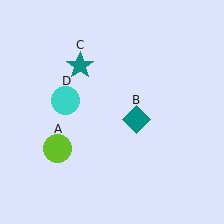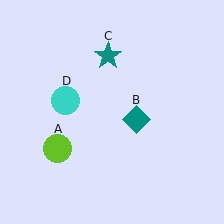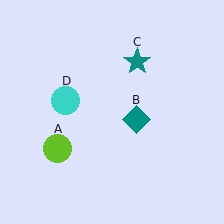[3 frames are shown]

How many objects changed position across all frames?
1 object changed position: teal star (object C).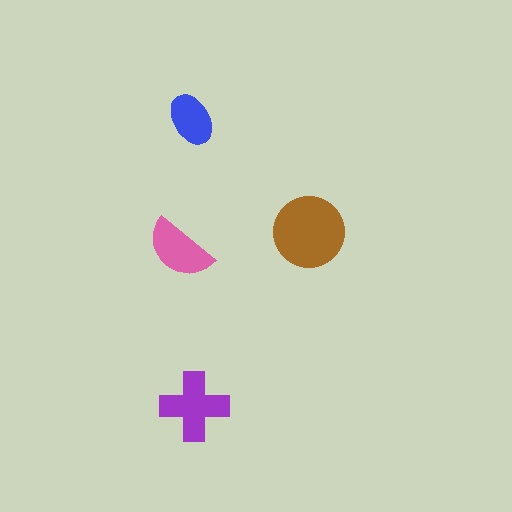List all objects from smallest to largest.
The blue ellipse, the pink semicircle, the purple cross, the brown circle.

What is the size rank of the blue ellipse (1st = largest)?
4th.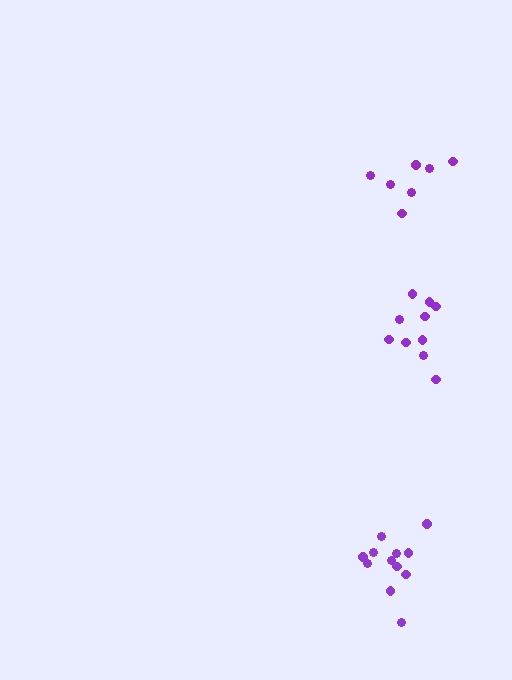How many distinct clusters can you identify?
There are 3 distinct clusters.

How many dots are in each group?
Group 1: 12 dots, Group 2: 7 dots, Group 3: 10 dots (29 total).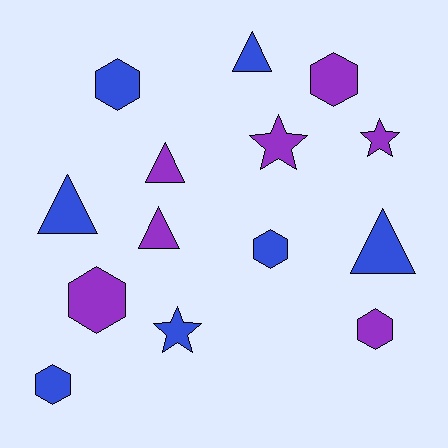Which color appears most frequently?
Blue, with 7 objects.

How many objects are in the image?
There are 14 objects.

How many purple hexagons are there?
There are 3 purple hexagons.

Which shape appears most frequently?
Hexagon, with 6 objects.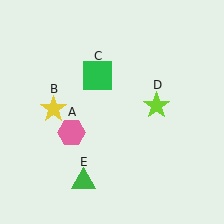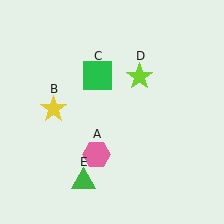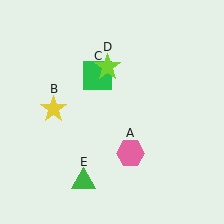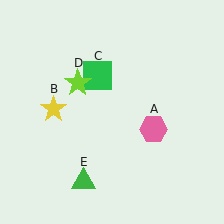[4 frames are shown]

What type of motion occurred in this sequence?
The pink hexagon (object A), lime star (object D) rotated counterclockwise around the center of the scene.